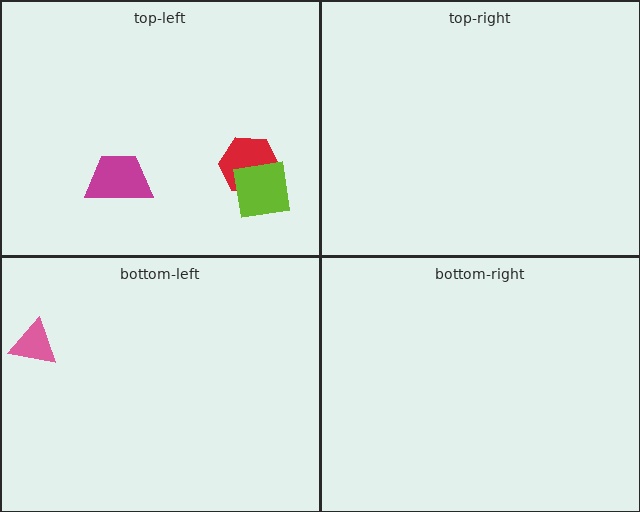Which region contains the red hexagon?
The top-left region.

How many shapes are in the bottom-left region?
1.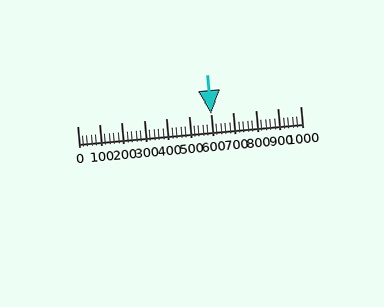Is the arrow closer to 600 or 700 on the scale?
The arrow is closer to 600.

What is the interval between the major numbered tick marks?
The major tick marks are spaced 100 units apart.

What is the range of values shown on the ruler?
The ruler shows values from 0 to 1000.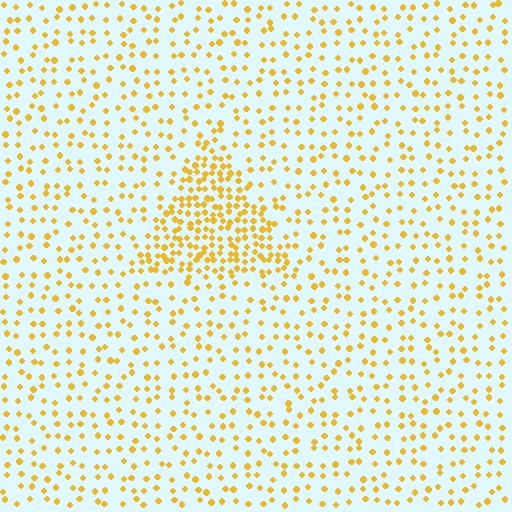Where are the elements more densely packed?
The elements are more densely packed inside the triangle boundary.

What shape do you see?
I see a triangle.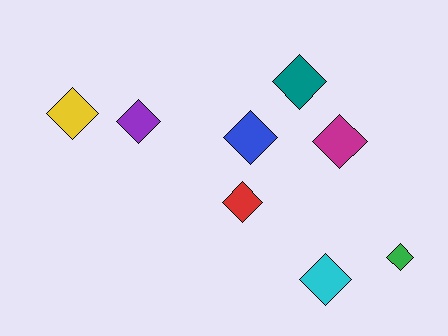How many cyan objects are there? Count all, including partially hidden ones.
There is 1 cyan object.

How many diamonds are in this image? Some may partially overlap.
There are 8 diamonds.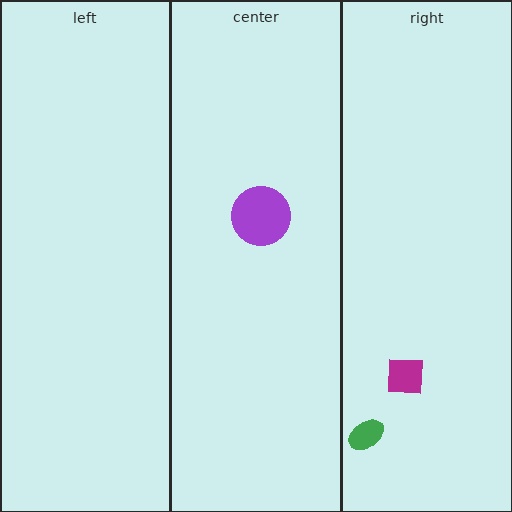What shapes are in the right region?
The green ellipse, the magenta square.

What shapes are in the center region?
The purple circle.